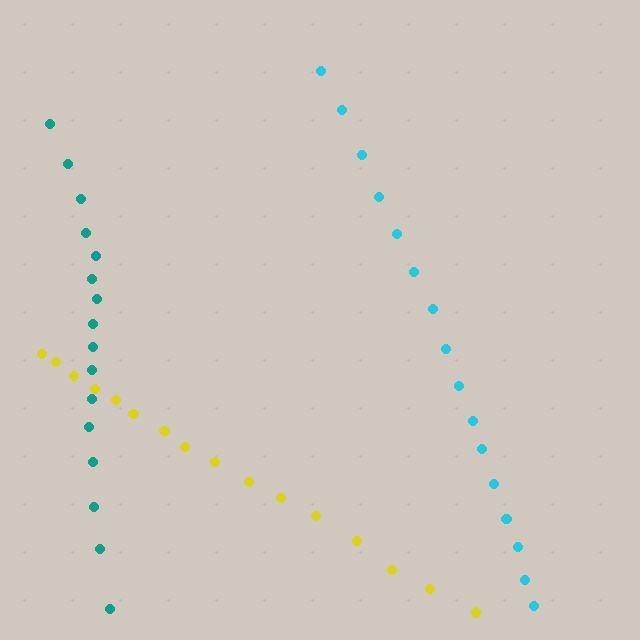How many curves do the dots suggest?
There are 3 distinct paths.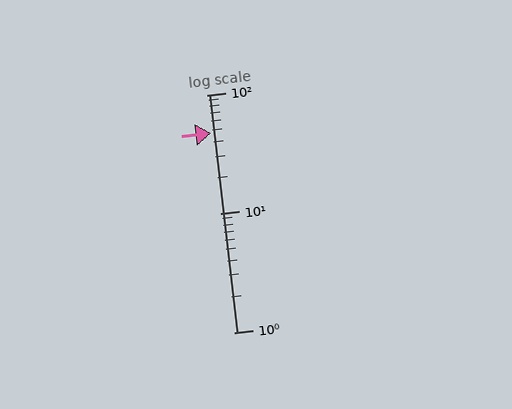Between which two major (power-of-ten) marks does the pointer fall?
The pointer is between 10 and 100.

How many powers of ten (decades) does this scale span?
The scale spans 2 decades, from 1 to 100.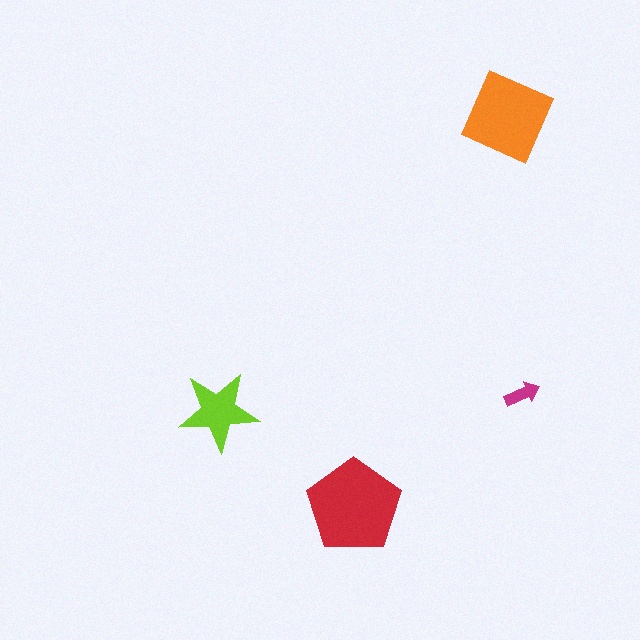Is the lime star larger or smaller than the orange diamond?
Smaller.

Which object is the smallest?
The magenta arrow.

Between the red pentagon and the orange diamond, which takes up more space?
The red pentagon.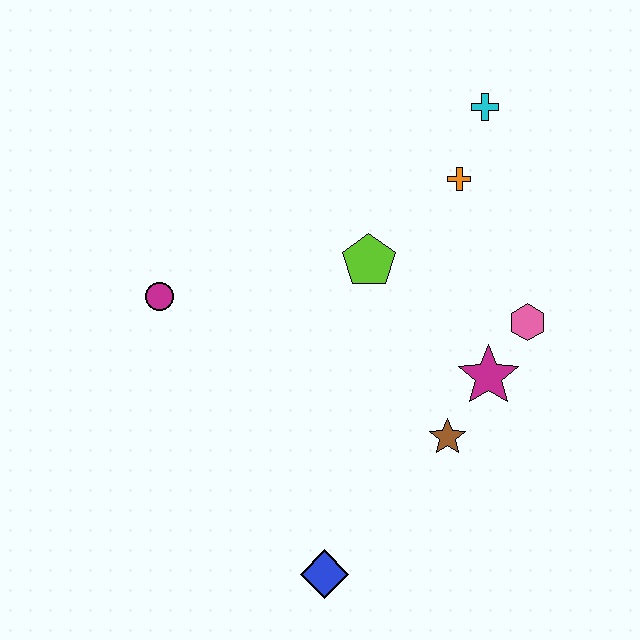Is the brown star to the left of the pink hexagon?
Yes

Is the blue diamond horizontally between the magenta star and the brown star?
No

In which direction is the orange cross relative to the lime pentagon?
The orange cross is to the right of the lime pentagon.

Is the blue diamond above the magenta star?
No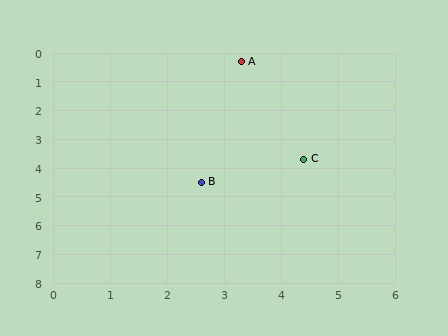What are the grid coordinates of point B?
Point B is at approximately (2.6, 4.5).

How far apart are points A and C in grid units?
Points A and C are about 3.6 grid units apart.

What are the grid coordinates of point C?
Point C is at approximately (4.4, 3.7).